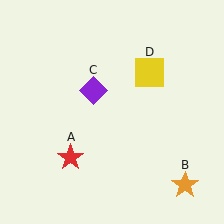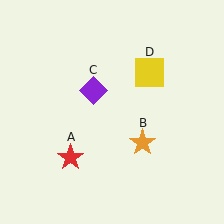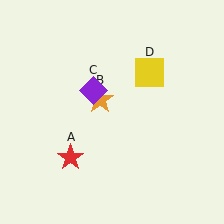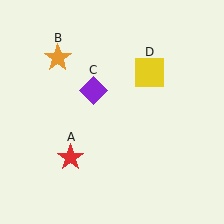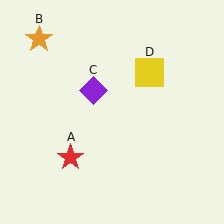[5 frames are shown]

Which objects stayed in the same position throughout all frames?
Red star (object A) and purple diamond (object C) and yellow square (object D) remained stationary.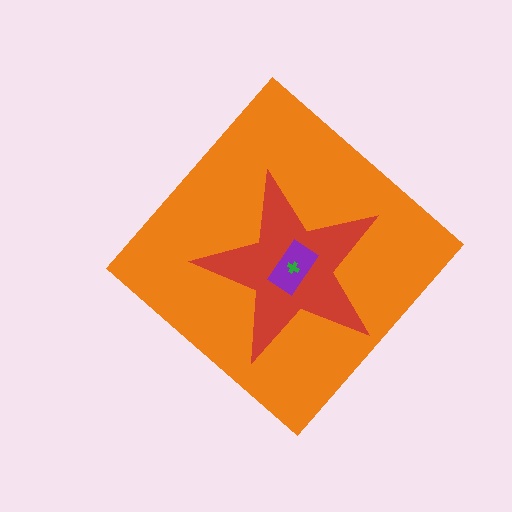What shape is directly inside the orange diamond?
The red star.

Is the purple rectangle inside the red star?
Yes.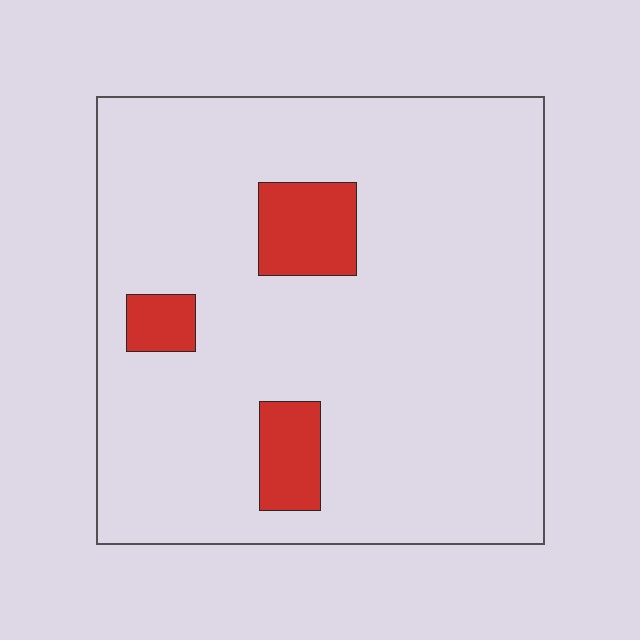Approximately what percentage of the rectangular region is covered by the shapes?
Approximately 10%.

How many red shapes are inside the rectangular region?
3.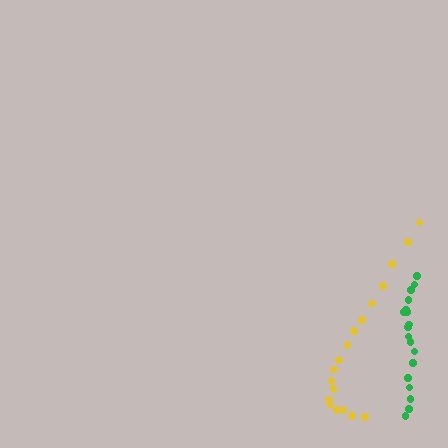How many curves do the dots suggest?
There are 2 distinct paths.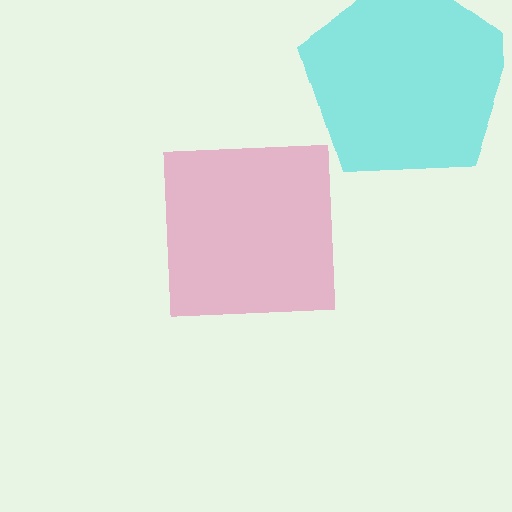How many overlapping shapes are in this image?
There are 2 overlapping shapes in the image.